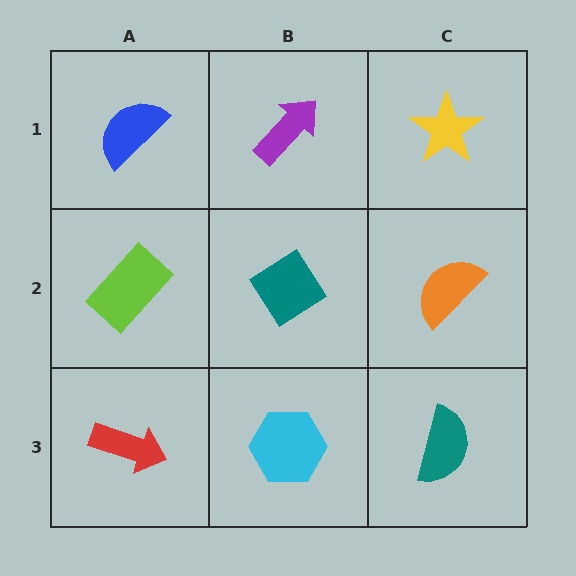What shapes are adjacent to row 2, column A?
A blue semicircle (row 1, column A), a red arrow (row 3, column A), a teal diamond (row 2, column B).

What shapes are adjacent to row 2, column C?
A yellow star (row 1, column C), a teal semicircle (row 3, column C), a teal diamond (row 2, column B).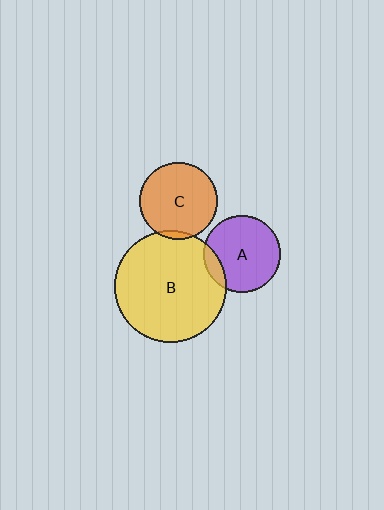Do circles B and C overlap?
Yes.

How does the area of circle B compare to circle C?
Approximately 2.1 times.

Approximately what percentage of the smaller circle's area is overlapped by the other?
Approximately 5%.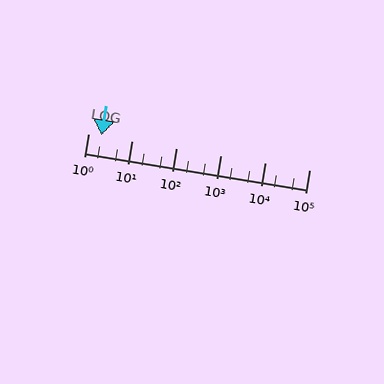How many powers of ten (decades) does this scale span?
The scale spans 5 decades, from 1 to 100000.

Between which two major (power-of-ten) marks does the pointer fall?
The pointer is between 1 and 10.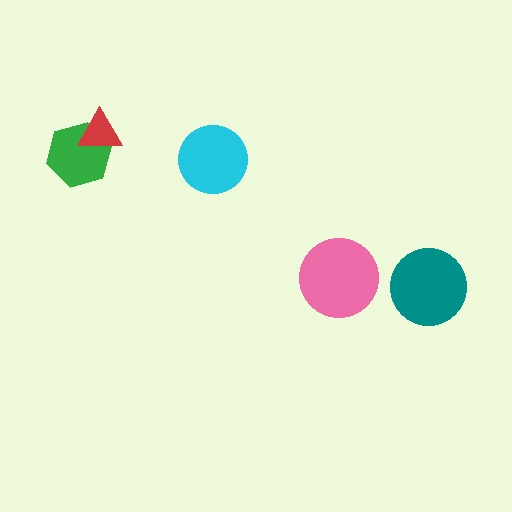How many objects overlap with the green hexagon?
1 object overlaps with the green hexagon.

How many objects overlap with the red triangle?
1 object overlaps with the red triangle.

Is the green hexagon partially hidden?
Yes, it is partially covered by another shape.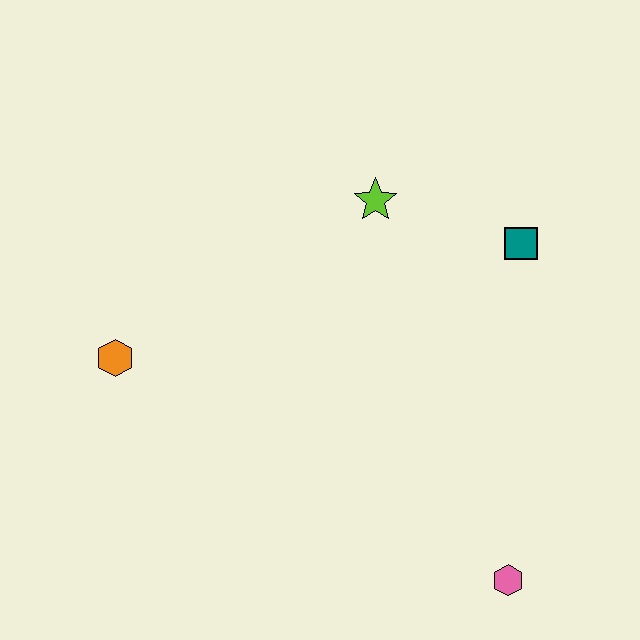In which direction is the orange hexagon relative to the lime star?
The orange hexagon is to the left of the lime star.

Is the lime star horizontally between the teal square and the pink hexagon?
No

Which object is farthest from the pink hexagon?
The orange hexagon is farthest from the pink hexagon.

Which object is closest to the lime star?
The teal square is closest to the lime star.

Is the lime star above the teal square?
Yes